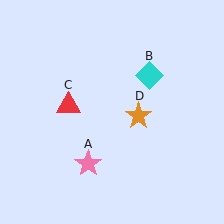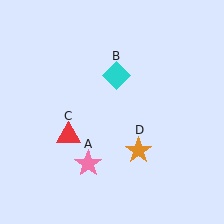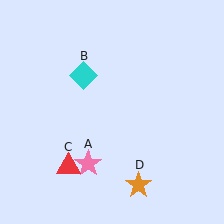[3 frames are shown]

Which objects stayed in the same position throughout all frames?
Pink star (object A) remained stationary.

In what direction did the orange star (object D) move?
The orange star (object D) moved down.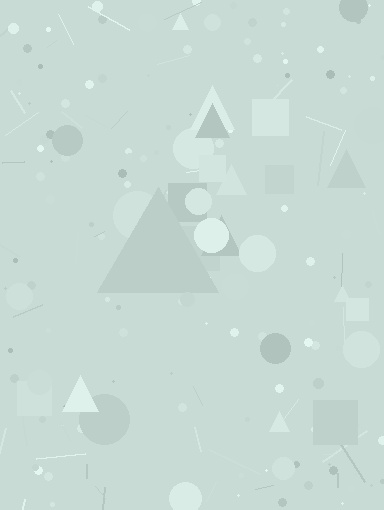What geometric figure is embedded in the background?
A triangle is embedded in the background.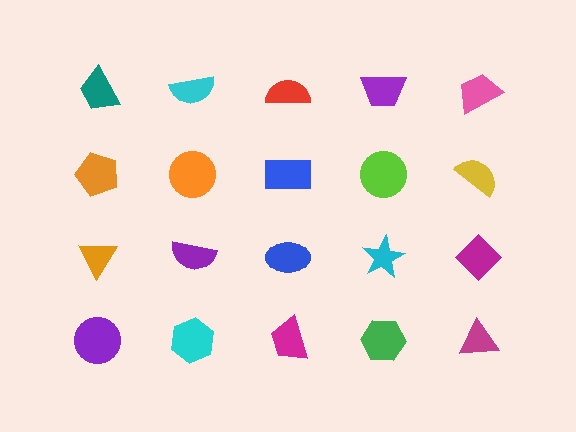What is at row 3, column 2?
A purple semicircle.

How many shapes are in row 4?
5 shapes.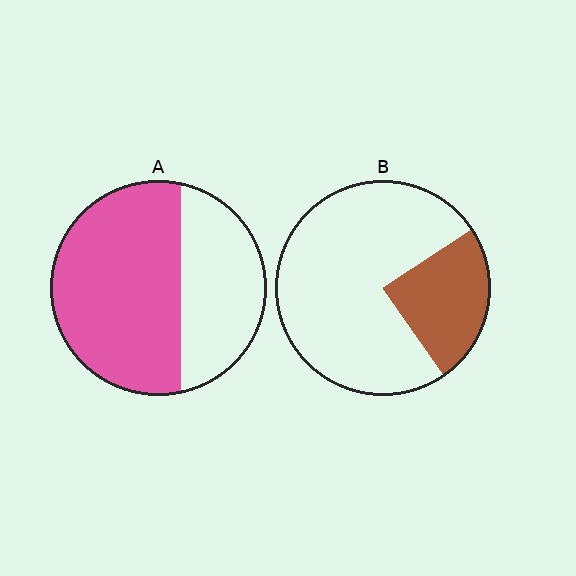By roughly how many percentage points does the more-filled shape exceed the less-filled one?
By roughly 40 percentage points (A over B).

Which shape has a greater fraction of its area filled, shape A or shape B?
Shape A.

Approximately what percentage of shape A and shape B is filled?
A is approximately 65% and B is approximately 25%.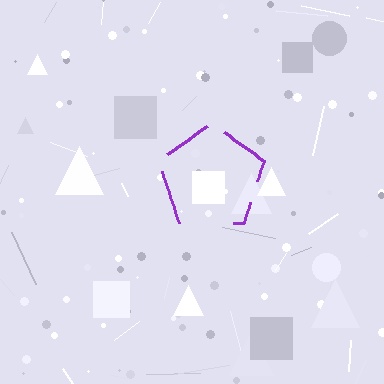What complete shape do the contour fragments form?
The contour fragments form a pentagon.